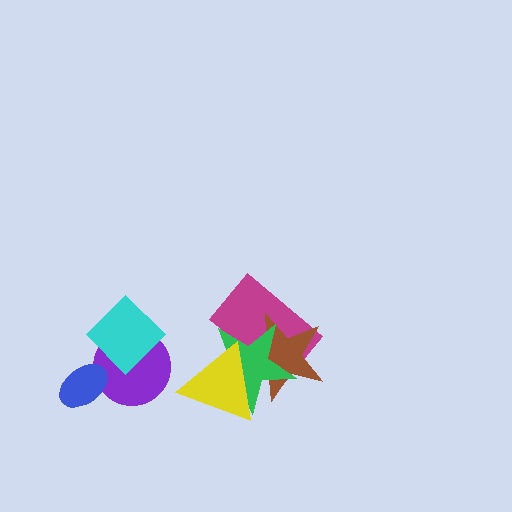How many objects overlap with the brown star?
3 objects overlap with the brown star.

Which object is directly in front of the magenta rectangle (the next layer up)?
The brown star is directly in front of the magenta rectangle.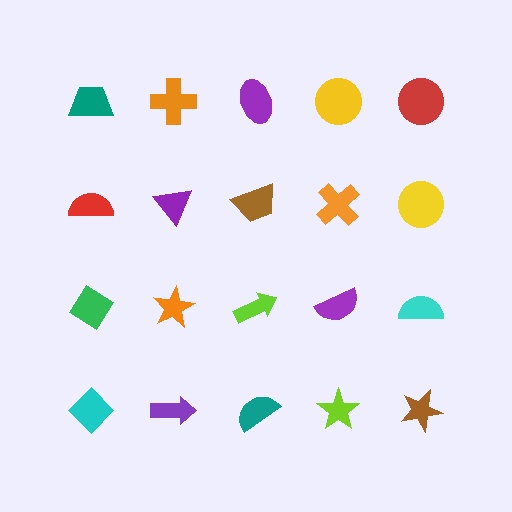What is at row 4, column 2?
A purple arrow.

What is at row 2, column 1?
A red semicircle.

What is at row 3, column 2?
An orange star.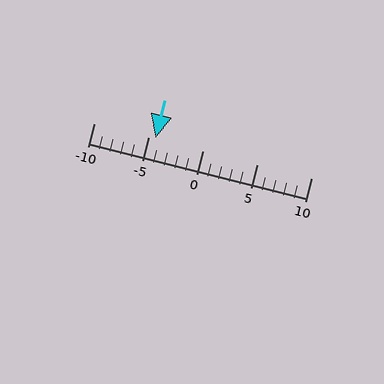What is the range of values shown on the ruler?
The ruler shows values from -10 to 10.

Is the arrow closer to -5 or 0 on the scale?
The arrow is closer to -5.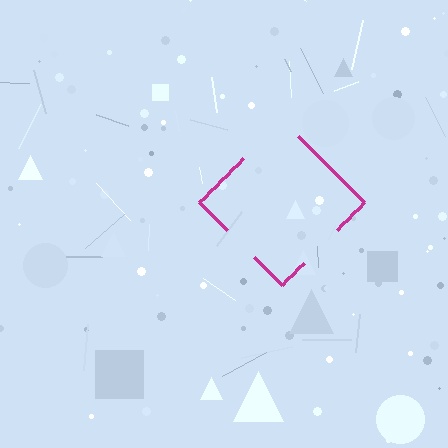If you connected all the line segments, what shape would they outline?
They would outline a diamond.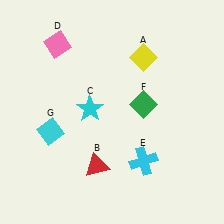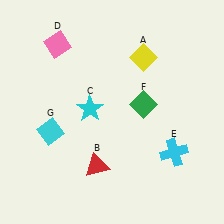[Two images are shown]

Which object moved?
The cyan cross (E) moved right.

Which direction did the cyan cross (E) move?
The cyan cross (E) moved right.